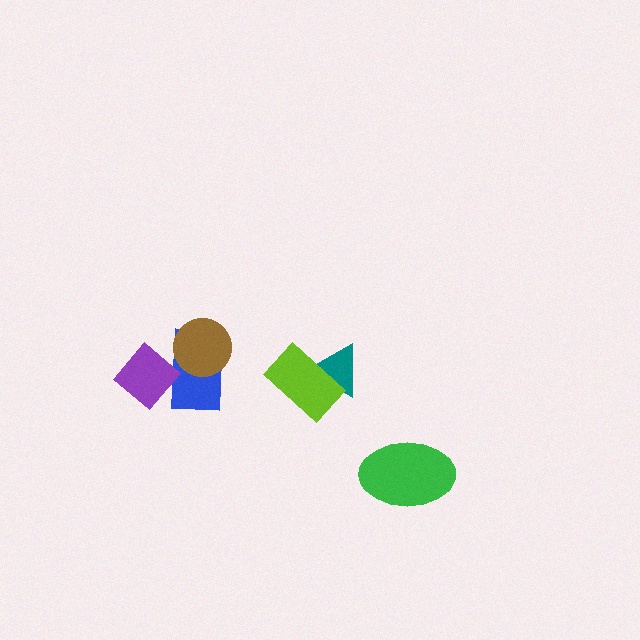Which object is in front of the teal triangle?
The lime rectangle is in front of the teal triangle.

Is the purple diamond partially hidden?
No, no other shape covers it.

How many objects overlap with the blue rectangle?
2 objects overlap with the blue rectangle.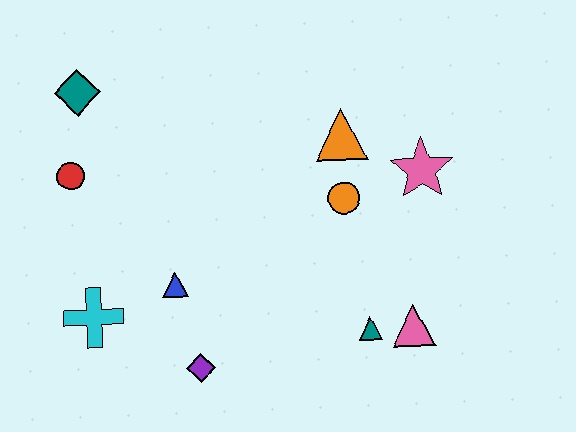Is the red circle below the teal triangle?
No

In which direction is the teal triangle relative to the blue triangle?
The teal triangle is to the right of the blue triangle.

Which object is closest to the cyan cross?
The blue triangle is closest to the cyan cross.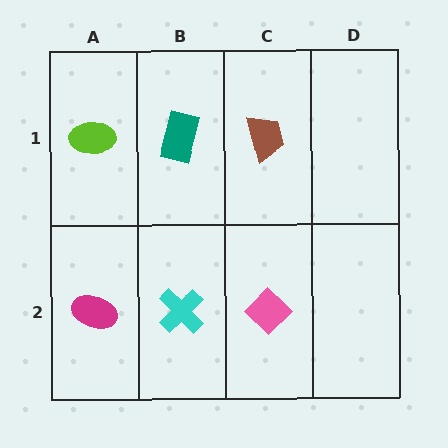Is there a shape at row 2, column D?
No, that cell is empty.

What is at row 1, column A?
A lime ellipse.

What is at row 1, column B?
A teal rectangle.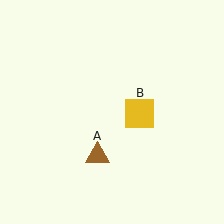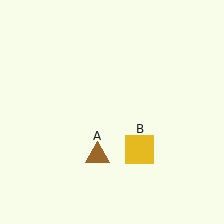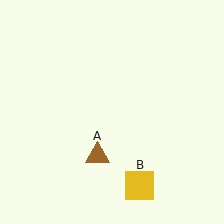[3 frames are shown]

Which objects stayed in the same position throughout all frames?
Brown triangle (object A) remained stationary.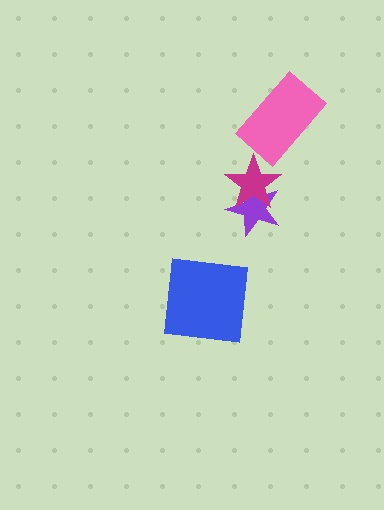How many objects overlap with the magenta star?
1 object overlaps with the magenta star.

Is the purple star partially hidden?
Yes, it is partially covered by another shape.